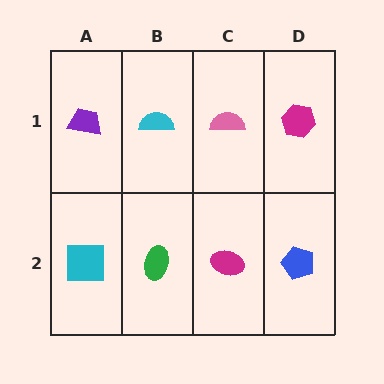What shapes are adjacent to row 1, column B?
A green ellipse (row 2, column B), a purple trapezoid (row 1, column A), a pink semicircle (row 1, column C).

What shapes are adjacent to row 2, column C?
A pink semicircle (row 1, column C), a green ellipse (row 2, column B), a blue pentagon (row 2, column D).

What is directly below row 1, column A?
A cyan square.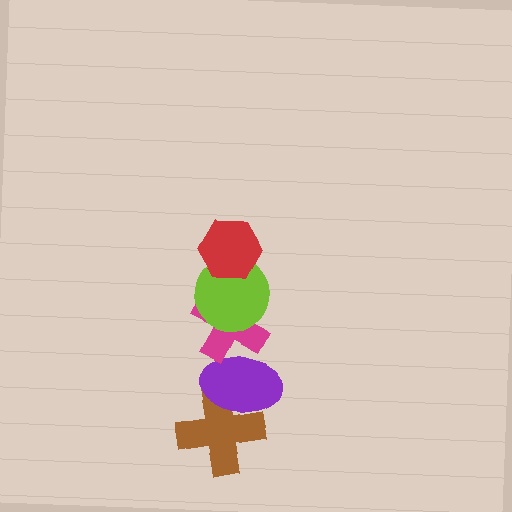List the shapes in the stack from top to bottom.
From top to bottom: the red hexagon, the lime circle, the magenta cross, the purple ellipse, the brown cross.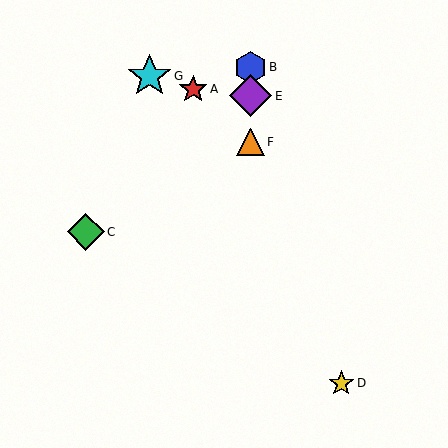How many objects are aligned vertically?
3 objects (B, E, F) are aligned vertically.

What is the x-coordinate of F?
Object F is at x≈250.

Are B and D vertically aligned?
No, B is at x≈250 and D is at x≈341.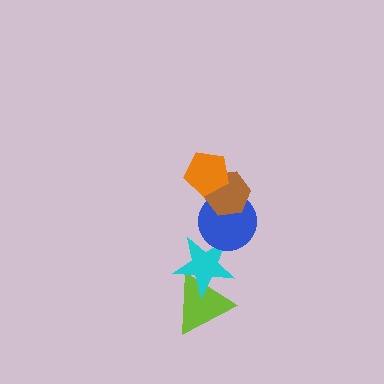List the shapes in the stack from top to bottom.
From top to bottom: the orange pentagon, the brown hexagon, the blue circle, the cyan star, the lime triangle.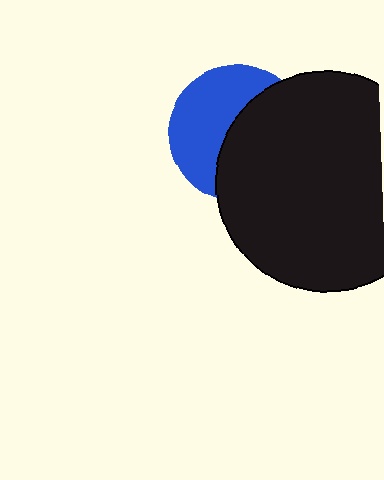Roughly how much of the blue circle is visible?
About half of it is visible (roughly 48%).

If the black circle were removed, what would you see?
You would see the complete blue circle.